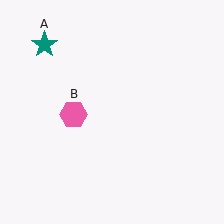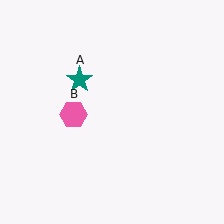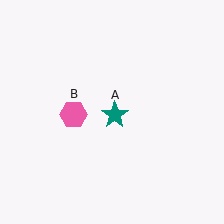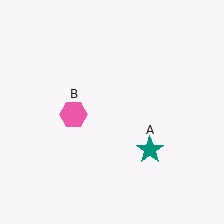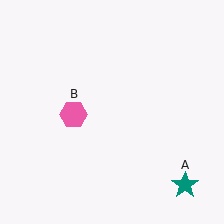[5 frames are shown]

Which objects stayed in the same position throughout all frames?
Pink hexagon (object B) remained stationary.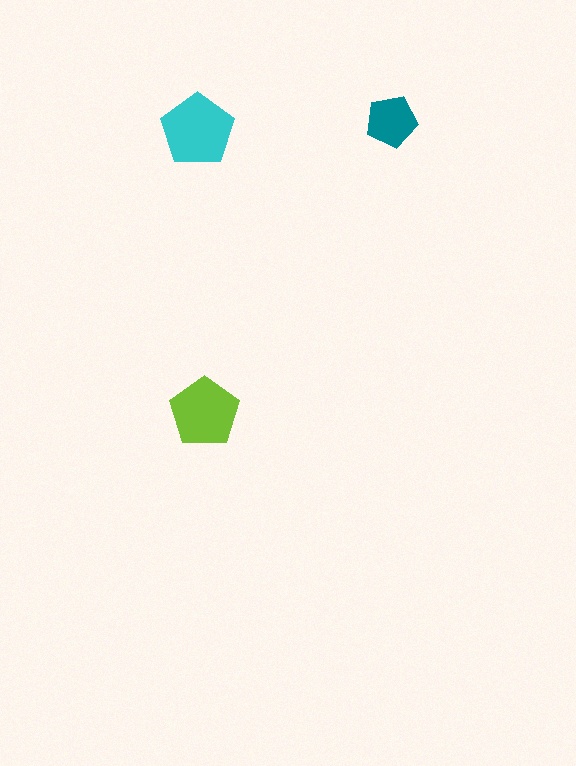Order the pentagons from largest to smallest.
the cyan one, the lime one, the teal one.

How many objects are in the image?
There are 3 objects in the image.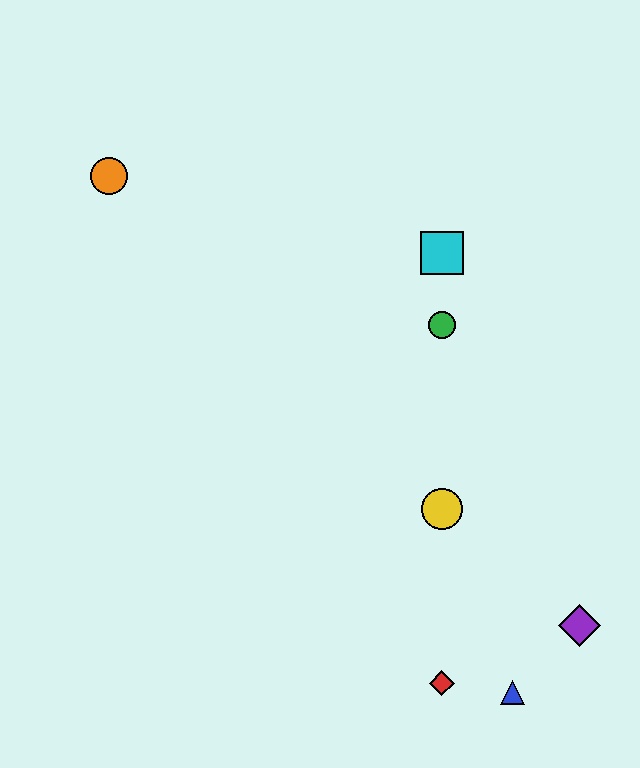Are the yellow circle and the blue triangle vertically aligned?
No, the yellow circle is at x≈442 and the blue triangle is at x≈513.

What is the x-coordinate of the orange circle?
The orange circle is at x≈109.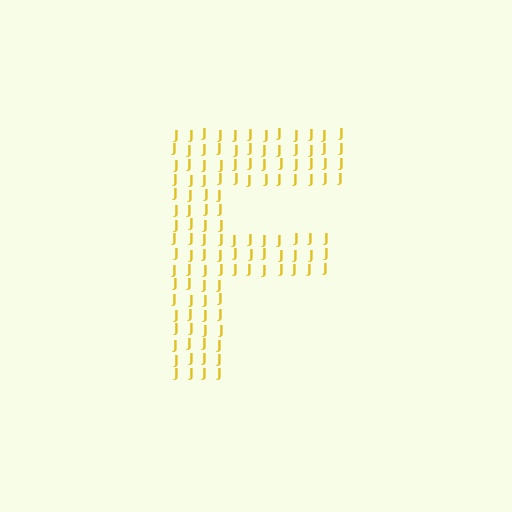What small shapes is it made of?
It is made of small letter J's.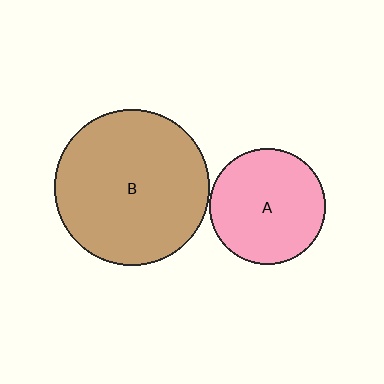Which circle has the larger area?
Circle B (brown).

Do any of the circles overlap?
No, none of the circles overlap.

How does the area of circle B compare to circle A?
Approximately 1.8 times.